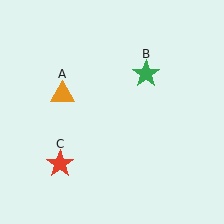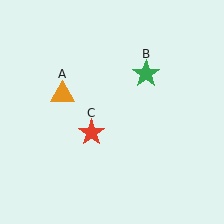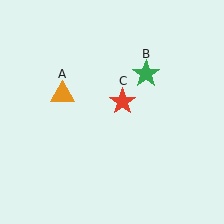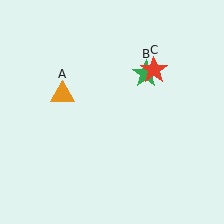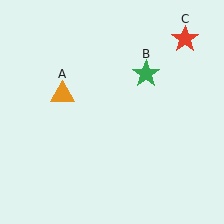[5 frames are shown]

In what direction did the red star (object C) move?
The red star (object C) moved up and to the right.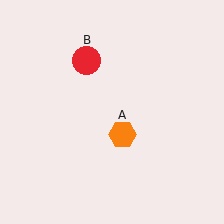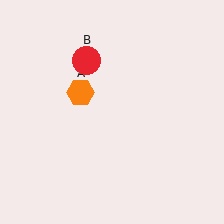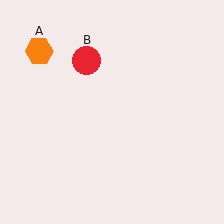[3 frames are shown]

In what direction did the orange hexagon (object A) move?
The orange hexagon (object A) moved up and to the left.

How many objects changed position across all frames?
1 object changed position: orange hexagon (object A).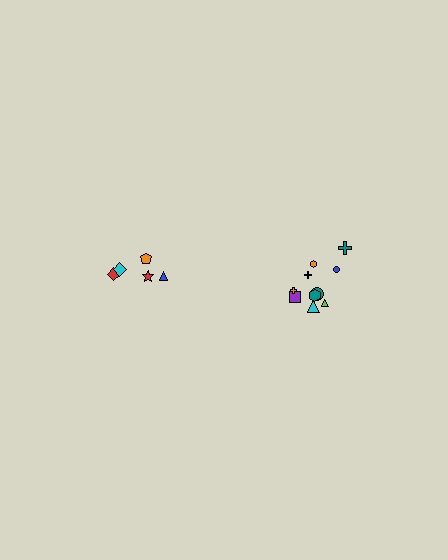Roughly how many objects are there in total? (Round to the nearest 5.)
Roughly 15 objects in total.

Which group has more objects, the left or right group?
The right group.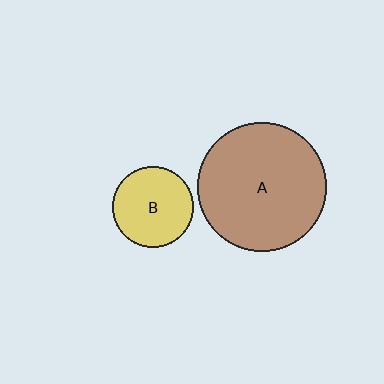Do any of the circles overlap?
No, none of the circles overlap.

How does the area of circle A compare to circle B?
Approximately 2.5 times.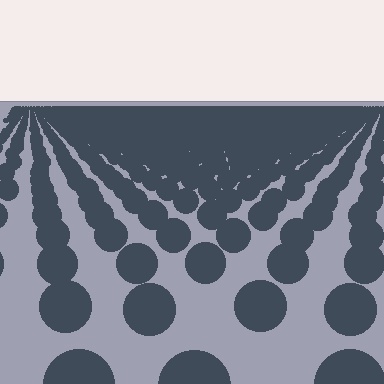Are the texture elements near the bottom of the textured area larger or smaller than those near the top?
Larger. Near the bottom, elements are closer to the viewer and appear at a bigger on-screen size.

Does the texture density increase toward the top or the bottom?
Density increases toward the top.